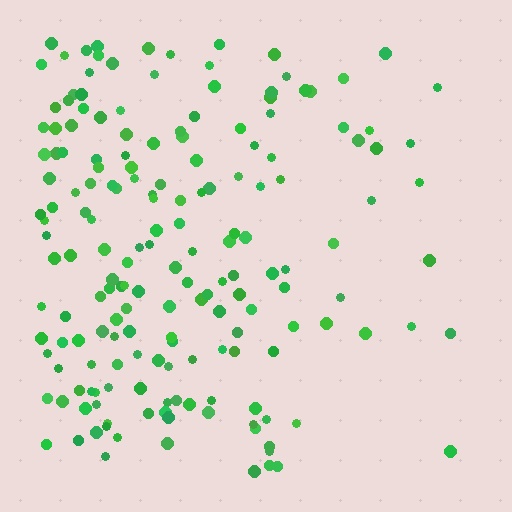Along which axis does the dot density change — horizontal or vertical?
Horizontal.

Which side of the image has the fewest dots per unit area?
The right.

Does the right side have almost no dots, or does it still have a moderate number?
Still a moderate number, just noticeably fewer than the left.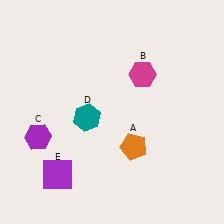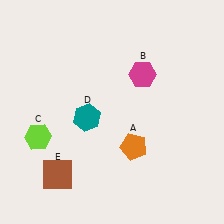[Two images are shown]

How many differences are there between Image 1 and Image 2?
There are 2 differences between the two images.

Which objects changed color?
C changed from purple to lime. E changed from purple to brown.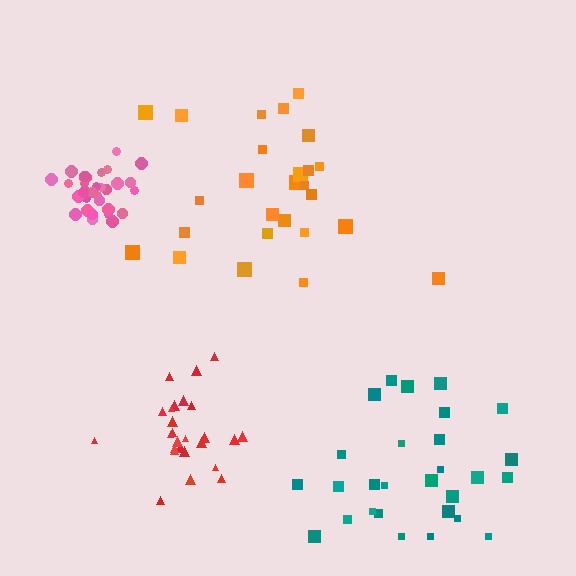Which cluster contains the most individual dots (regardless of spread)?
Pink (31).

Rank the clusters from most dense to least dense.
pink, red, teal, orange.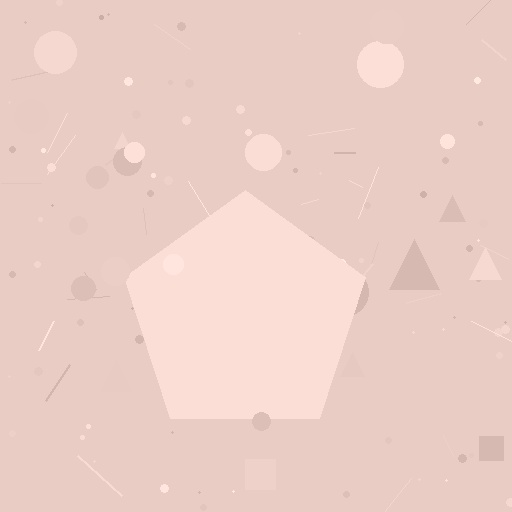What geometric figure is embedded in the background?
A pentagon is embedded in the background.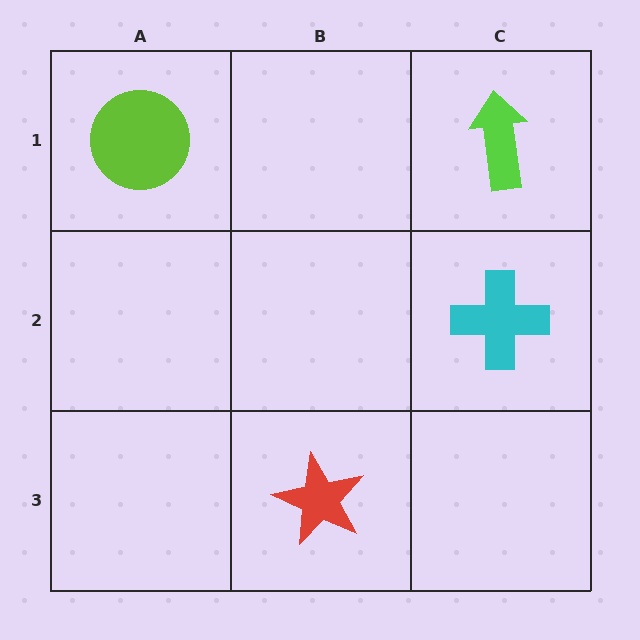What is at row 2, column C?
A cyan cross.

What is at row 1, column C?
A lime arrow.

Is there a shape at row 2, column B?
No, that cell is empty.